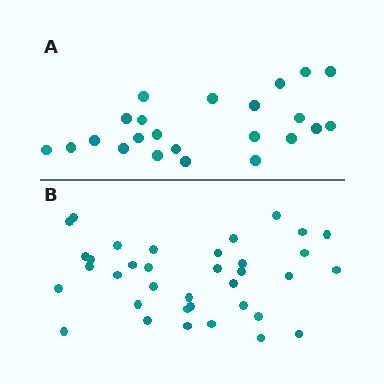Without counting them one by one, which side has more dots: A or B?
Region B (the bottom region) has more dots.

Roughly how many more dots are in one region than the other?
Region B has approximately 15 more dots than region A.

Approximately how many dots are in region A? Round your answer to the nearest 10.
About 20 dots. (The exact count is 23, which rounds to 20.)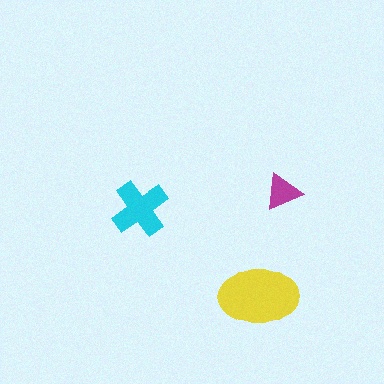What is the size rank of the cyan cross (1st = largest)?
2nd.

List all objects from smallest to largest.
The magenta triangle, the cyan cross, the yellow ellipse.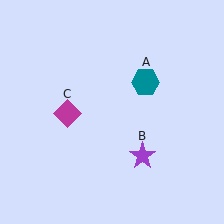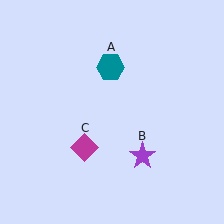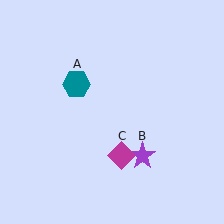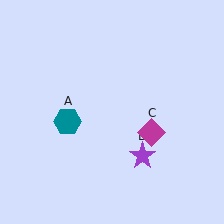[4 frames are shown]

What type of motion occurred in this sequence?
The teal hexagon (object A), magenta diamond (object C) rotated counterclockwise around the center of the scene.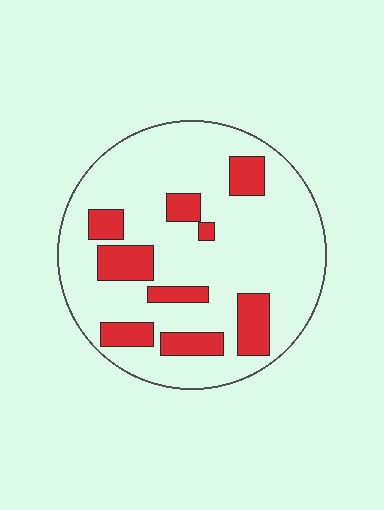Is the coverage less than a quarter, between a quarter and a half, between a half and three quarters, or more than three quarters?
Less than a quarter.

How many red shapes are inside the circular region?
9.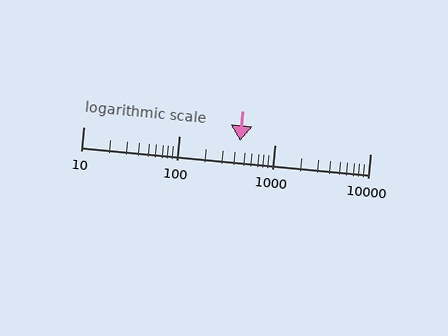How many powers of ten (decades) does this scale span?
The scale spans 3 decades, from 10 to 10000.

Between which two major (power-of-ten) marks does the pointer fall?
The pointer is between 100 and 1000.